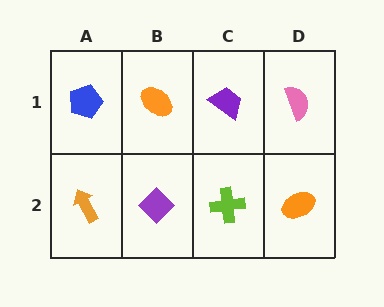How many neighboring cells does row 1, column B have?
3.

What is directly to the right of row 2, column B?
A lime cross.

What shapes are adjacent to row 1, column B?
A purple diamond (row 2, column B), a blue pentagon (row 1, column A), a purple trapezoid (row 1, column C).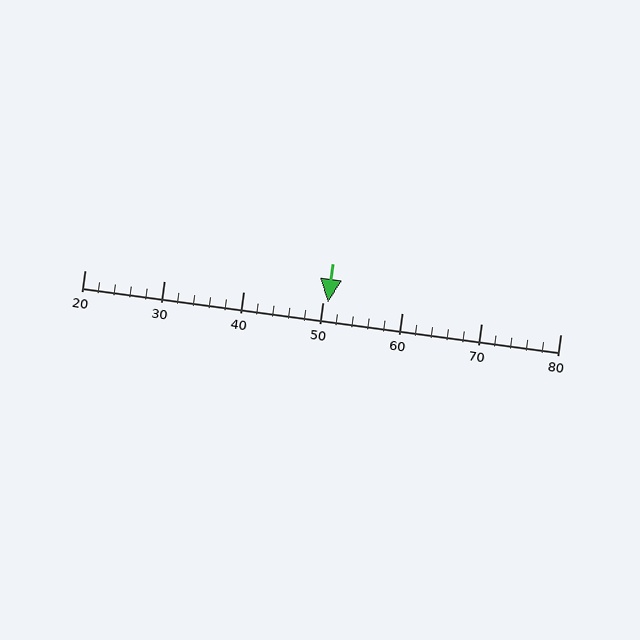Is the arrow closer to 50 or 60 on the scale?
The arrow is closer to 50.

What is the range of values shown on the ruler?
The ruler shows values from 20 to 80.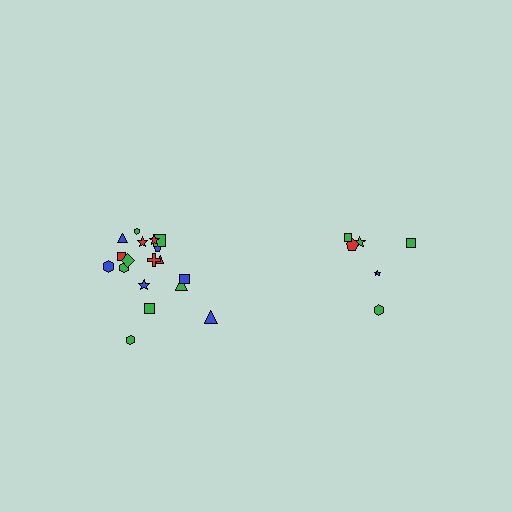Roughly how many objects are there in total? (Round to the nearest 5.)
Roughly 25 objects in total.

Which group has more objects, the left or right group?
The left group.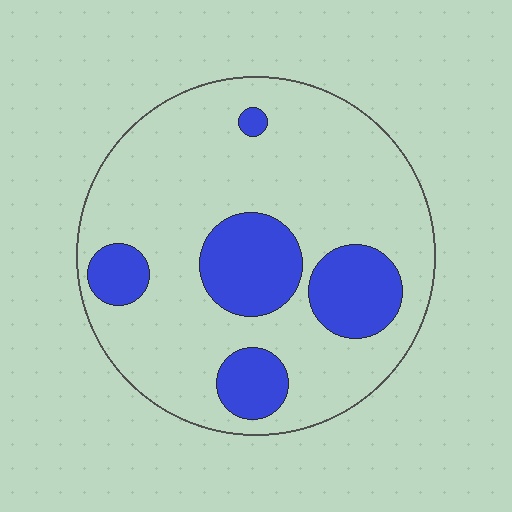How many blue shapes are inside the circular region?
5.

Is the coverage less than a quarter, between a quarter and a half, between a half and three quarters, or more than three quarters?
Less than a quarter.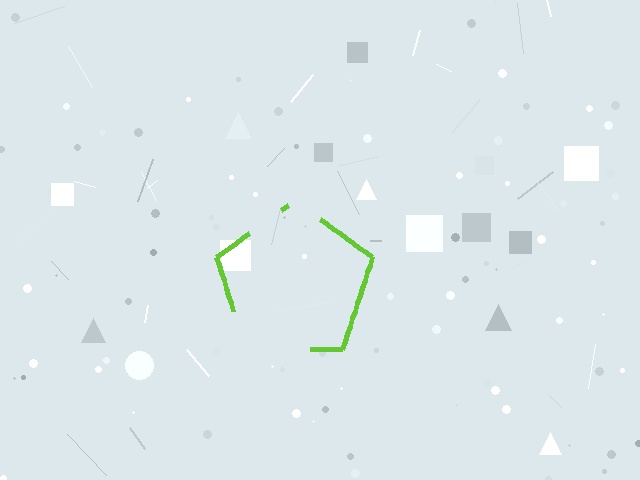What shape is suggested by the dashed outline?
The dashed outline suggests a pentagon.